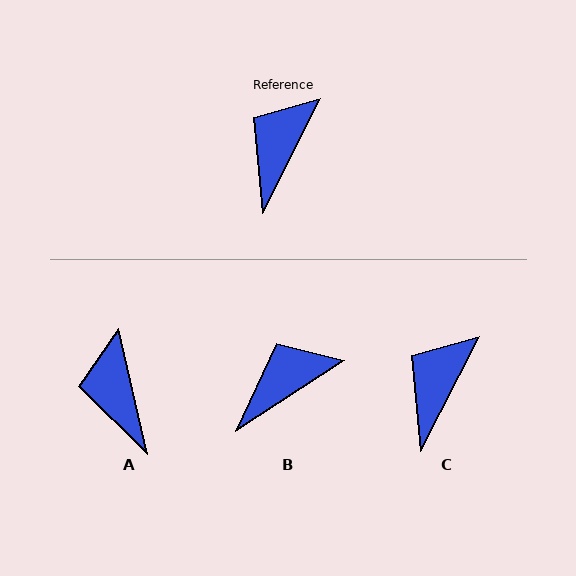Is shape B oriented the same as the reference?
No, it is off by about 30 degrees.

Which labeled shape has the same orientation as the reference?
C.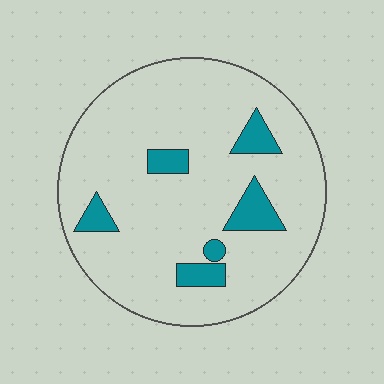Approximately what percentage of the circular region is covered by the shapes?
Approximately 10%.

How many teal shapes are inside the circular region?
6.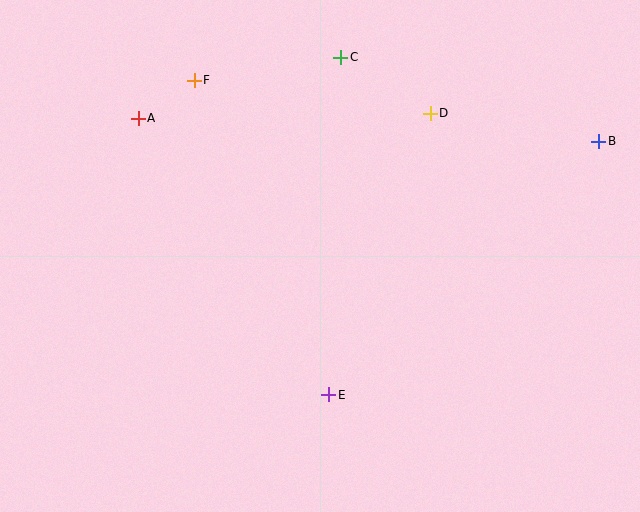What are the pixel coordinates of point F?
Point F is at (194, 80).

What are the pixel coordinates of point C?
Point C is at (341, 57).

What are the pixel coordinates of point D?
Point D is at (430, 113).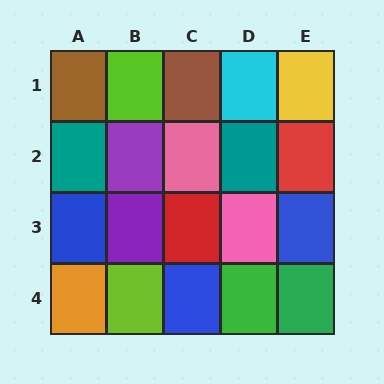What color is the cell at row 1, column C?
Brown.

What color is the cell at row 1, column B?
Lime.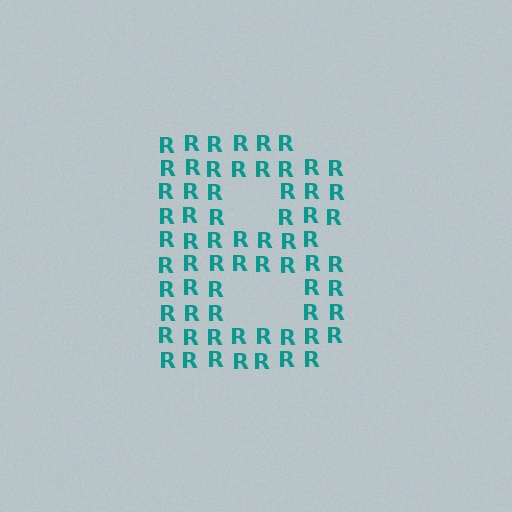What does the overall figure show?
The overall figure shows the letter B.